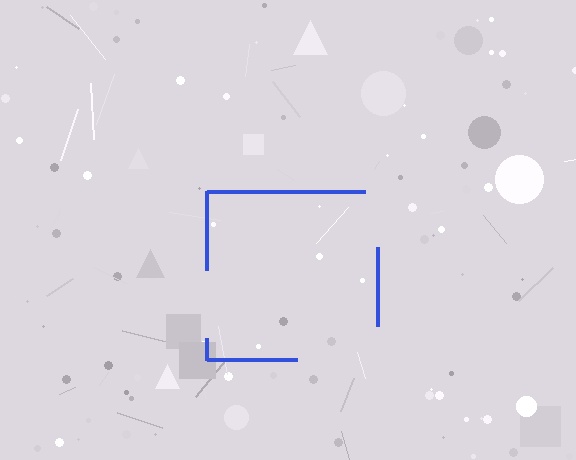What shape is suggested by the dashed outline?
The dashed outline suggests a square.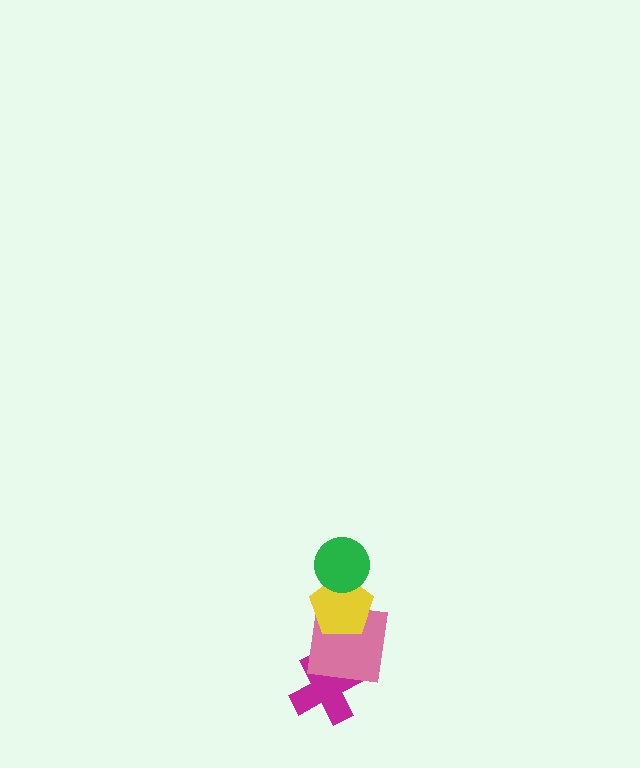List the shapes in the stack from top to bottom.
From top to bottom: the green circle, the yellow pentagon, the pink square, the magenta cross.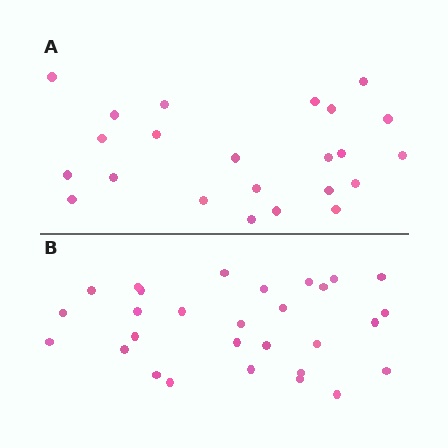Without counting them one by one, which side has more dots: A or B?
Region B (the bottom region) has more dots.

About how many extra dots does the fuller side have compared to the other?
Region B has about 6 more dots than region A.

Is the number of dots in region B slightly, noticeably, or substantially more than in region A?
Region B has noticeably more, but not dramatically so. The ratio is roughly 1.3 to 1.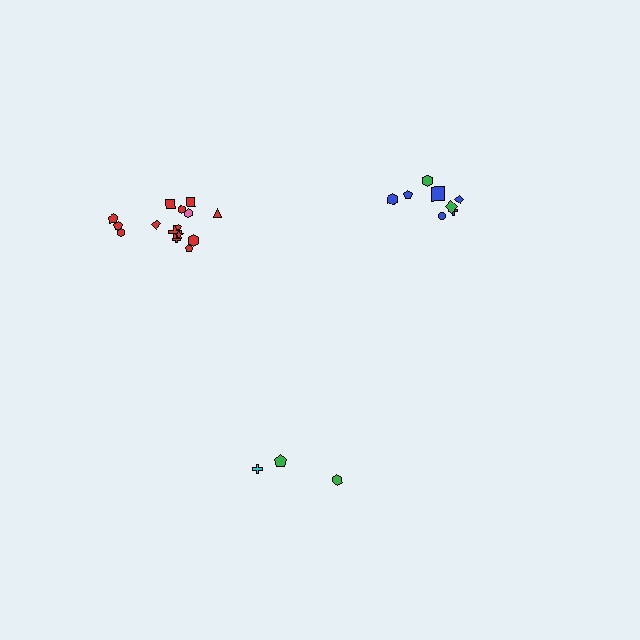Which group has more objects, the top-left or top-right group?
The top-left group.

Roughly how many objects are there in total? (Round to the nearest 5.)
Roughly 25 objects in total.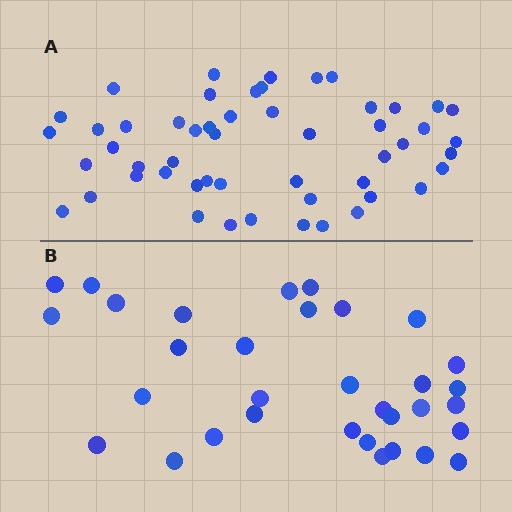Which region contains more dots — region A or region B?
Region A (the top region) has more dots.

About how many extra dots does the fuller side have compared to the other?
Region A has approximately 20 more dots than region B.